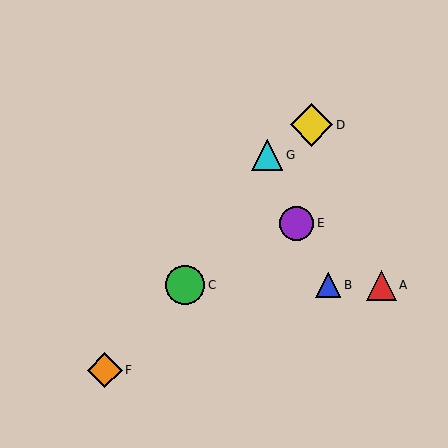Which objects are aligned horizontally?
Objects A, B, C are aligned horizontally.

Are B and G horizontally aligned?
No, B is at y≈285 and G is at y≈155.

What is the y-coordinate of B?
Object B is at y≈285.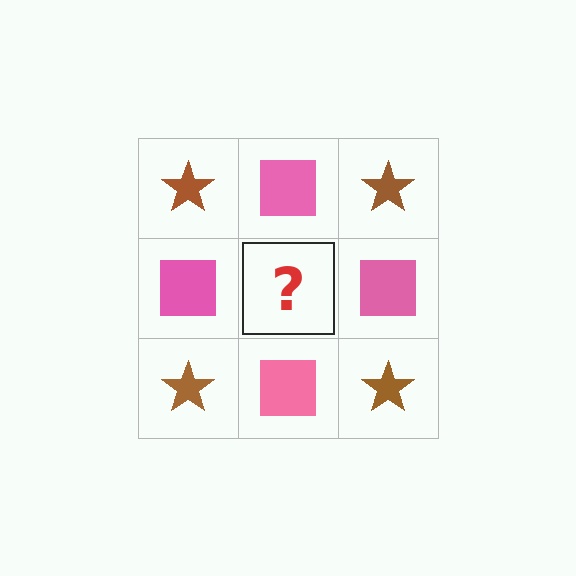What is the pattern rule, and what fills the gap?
The rule is that it alternates brown star and pink square in a checkerboard pattern. The gap should be filled with a brown star.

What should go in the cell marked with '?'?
The missing cell should contain a brown star.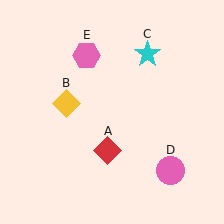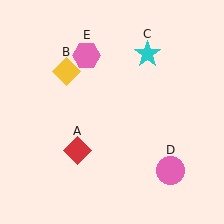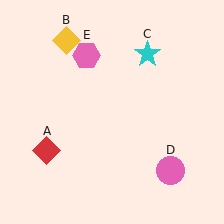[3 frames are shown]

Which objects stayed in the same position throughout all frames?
Cyan star (object C) and pink circle (object D) and pink hexagon (object E) remained stationary.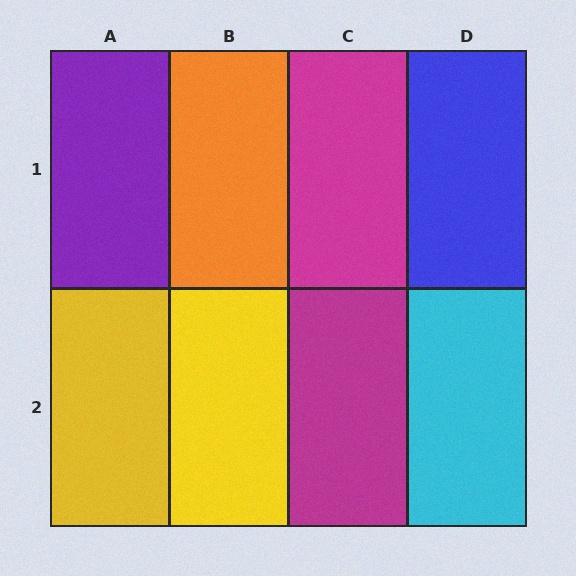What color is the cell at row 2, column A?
Yellow.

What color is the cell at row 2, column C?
Magenta.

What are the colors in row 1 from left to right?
Purple, orange, magenta, blue.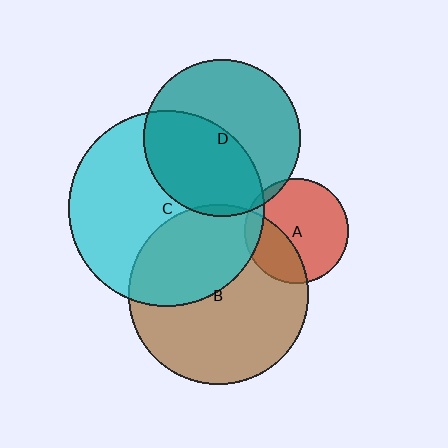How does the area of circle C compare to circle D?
Approximately 1.6 times.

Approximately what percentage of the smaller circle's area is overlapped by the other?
Approximately 30%.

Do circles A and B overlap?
Yes.